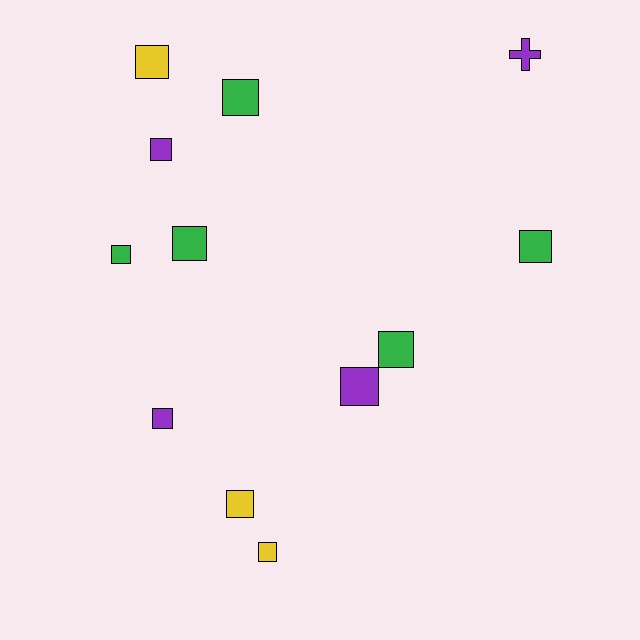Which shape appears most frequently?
Square, with 11 objects.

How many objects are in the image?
There are 12 objects.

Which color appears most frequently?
Green, with 5 objects.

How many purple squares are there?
There are 3 purple squares.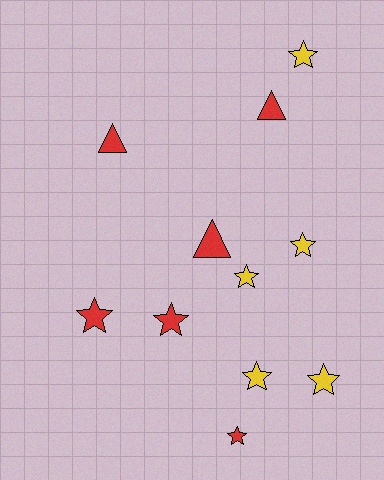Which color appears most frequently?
Red, with 6 objects.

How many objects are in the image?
There are 11 objects.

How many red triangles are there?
There are 3 red triangles.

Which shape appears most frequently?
Star, with 8 objects.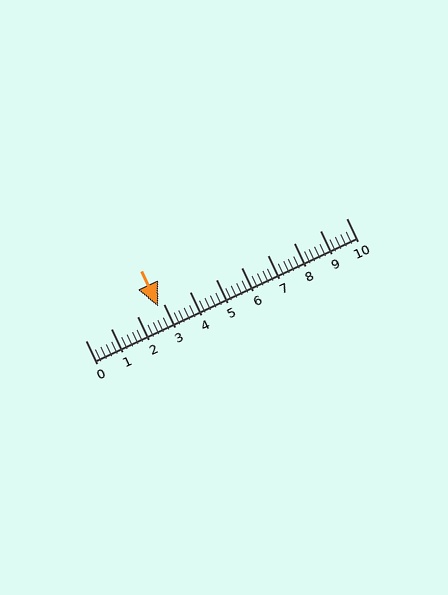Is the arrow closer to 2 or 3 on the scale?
The arrow is closer to 3.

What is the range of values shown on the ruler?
The ruler shows values from 0 to 10.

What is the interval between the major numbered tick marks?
The major tick marks are spaced 1 units apart.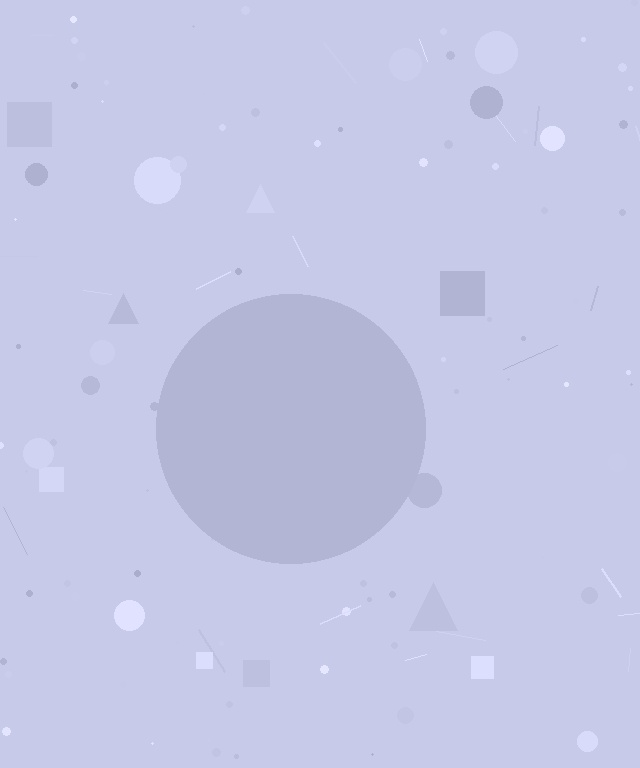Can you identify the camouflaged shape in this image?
The camouflaged shape is a circle.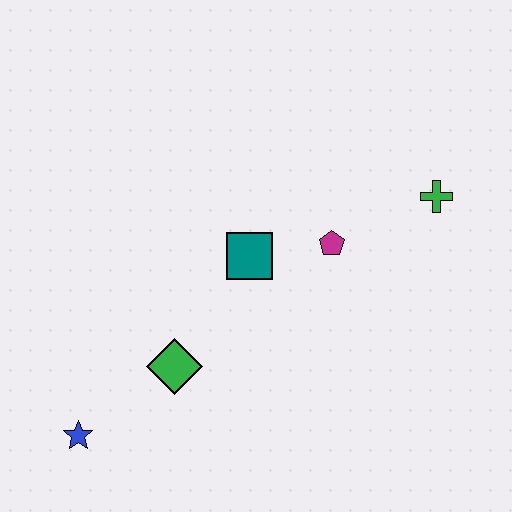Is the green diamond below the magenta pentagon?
Yes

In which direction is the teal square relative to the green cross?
The teal square is to the left of the green cross.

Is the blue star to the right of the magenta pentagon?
No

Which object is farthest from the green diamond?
The green cross is farthest from the green diamond.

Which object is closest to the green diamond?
The blue star is closest to the green diamond.